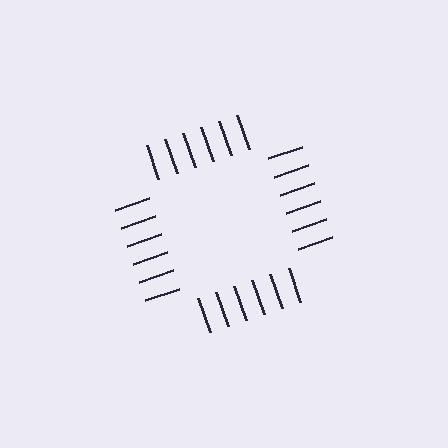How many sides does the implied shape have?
4 sides — the line-ends trace a square.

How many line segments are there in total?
24 — 6 along each of the 4 edges.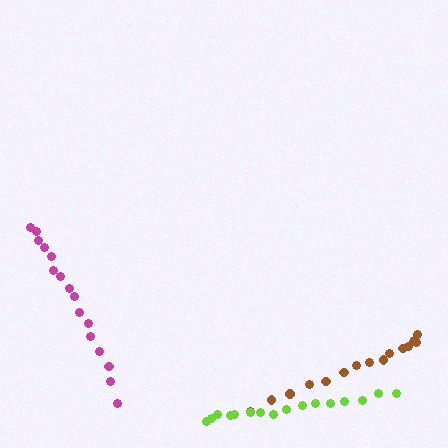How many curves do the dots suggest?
There are 3 distinct paths.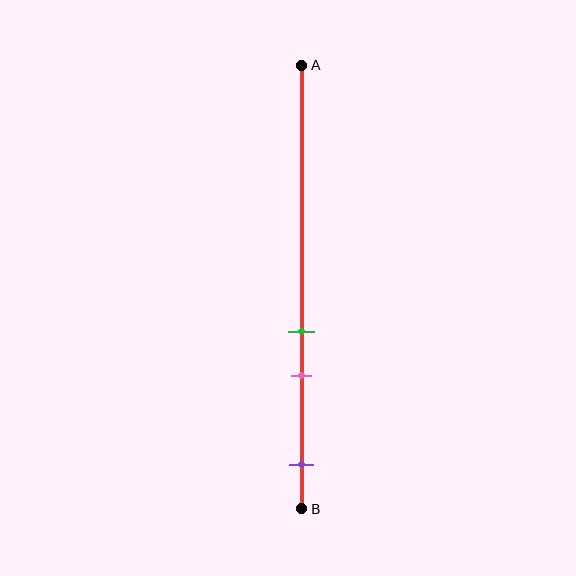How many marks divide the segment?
There are 3 marks dividing the segment.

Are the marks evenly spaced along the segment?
No, the marks are not evenly spaced.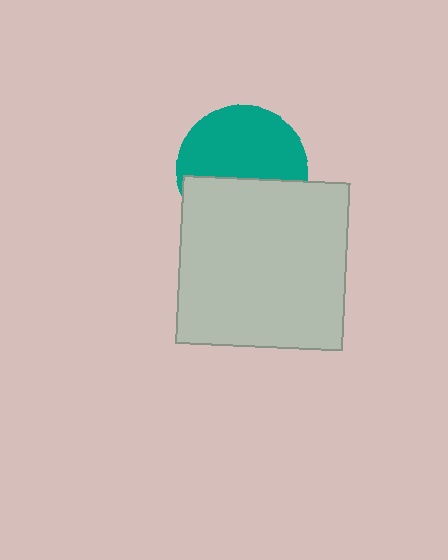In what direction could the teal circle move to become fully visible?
The teal circle could move up. That would shift it out from behind the light gray square entirely.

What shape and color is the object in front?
The object in front is a light gray square.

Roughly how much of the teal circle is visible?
About half of it is visible (roughly 58%).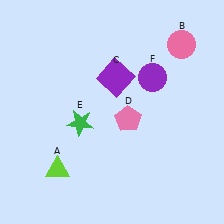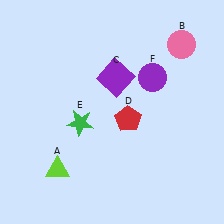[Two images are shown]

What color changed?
The pentagon (D) changed from pink in Image 1 to red in Image 2.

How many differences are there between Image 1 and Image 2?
There is 1 difference between the two images.